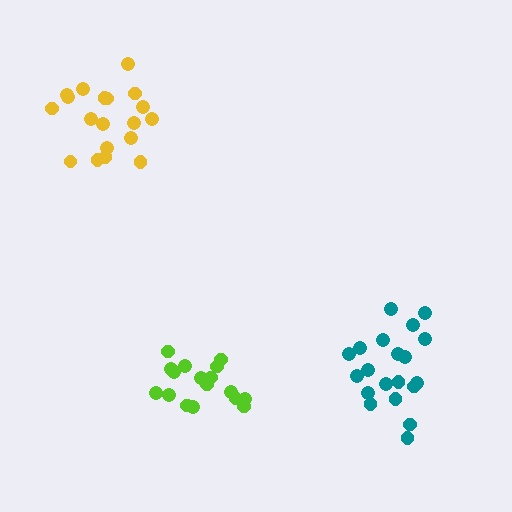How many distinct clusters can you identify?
There are 3 distinct clusters.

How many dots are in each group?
Group 1: 17 dots, Group 2: 19 dots, Group 3: 20 dots (56 total).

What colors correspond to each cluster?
The clusters are colored: lime, yellow, teal.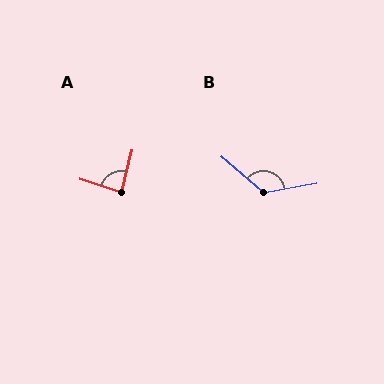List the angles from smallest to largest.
A (86°), B (130°).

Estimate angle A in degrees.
Approximately 86 degrees.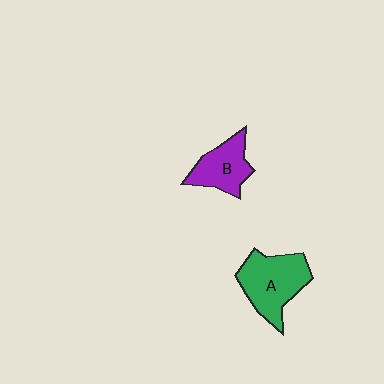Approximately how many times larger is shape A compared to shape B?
Approximately 1.4 times.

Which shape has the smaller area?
Shape B (purple).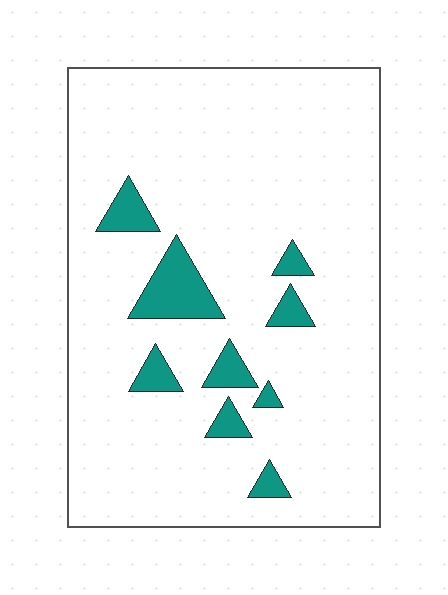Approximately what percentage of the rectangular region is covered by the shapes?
Approximately 10%.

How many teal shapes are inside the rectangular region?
9.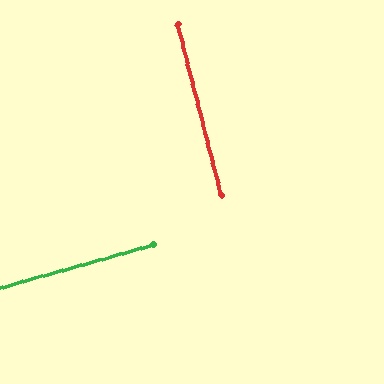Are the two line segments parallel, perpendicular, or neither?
Perpendicular — they meet at approximately 89°.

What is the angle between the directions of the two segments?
Approximately 89 degrees.